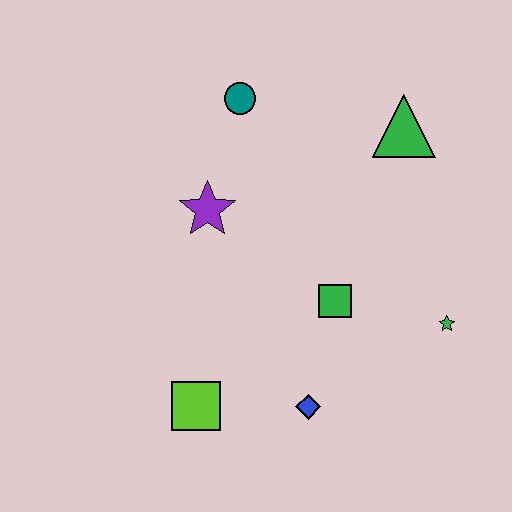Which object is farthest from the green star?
The teal circle is farthest from the green star.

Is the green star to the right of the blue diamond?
Yes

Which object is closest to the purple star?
The teal circle is closest to the purple star.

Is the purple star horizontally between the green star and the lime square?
Yes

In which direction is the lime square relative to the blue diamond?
The lime square is to the left of the blue diamond.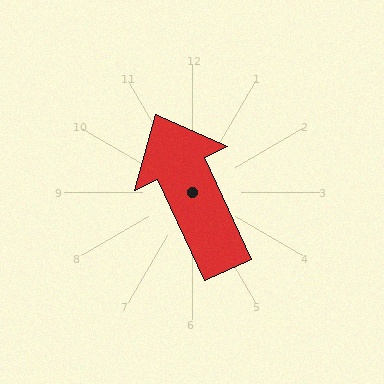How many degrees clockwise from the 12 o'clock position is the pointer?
Approximately 335 degrees.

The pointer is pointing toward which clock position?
Roughly 11 o'clock.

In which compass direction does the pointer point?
Northwest.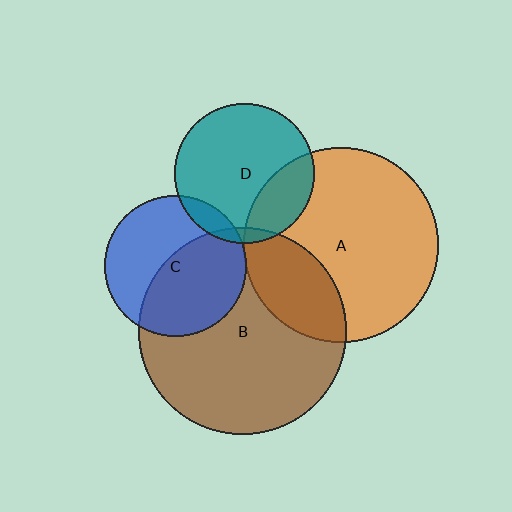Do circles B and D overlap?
Yes.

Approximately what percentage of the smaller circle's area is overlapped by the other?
Approximately 5%.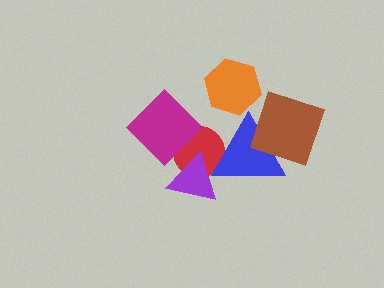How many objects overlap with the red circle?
3 objects overlap with the red circle.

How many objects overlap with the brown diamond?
1 object overlaps with the brown diamond.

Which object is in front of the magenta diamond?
The purple triangle is in front of the magenta diamond.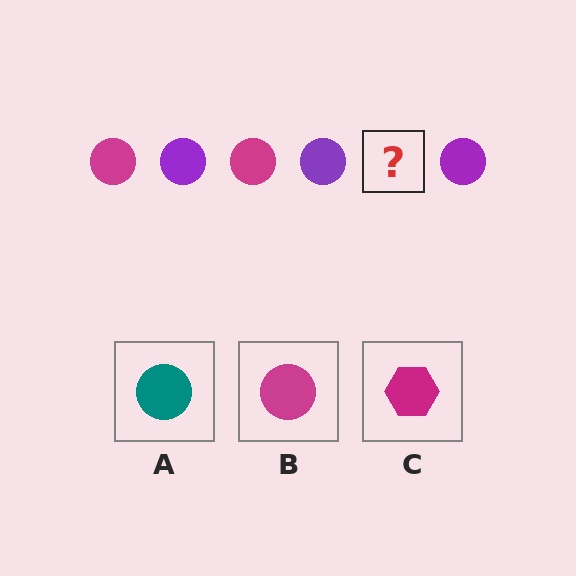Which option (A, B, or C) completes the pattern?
B.